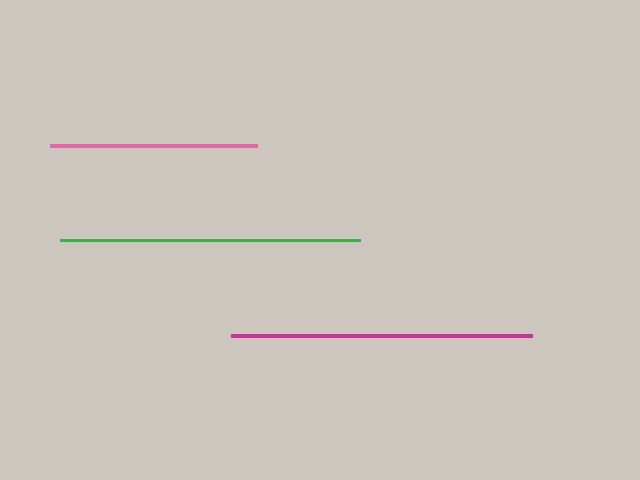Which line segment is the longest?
The magenta line is the longest at approximately 300 pixels.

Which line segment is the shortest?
The pink line is the shortest at approximately 206 pixels.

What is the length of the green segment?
The green segment is approximately 300 pixels long.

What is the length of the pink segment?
The pink segment is approximately 206 pixels long.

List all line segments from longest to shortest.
From longest to shortest: magenta, green, pink.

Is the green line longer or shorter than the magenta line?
The magenta line is longer than the green line.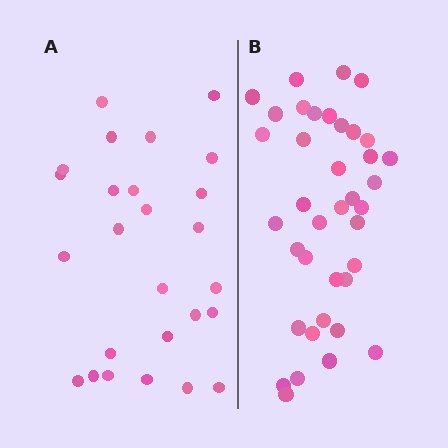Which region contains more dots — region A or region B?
Region B (the right region) has more dots.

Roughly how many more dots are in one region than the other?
Region B has roughly 12 or so more dots than region A.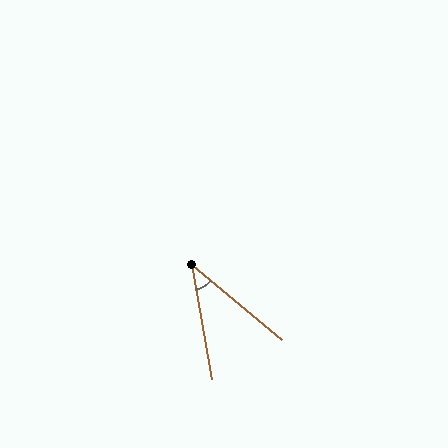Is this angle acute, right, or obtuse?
It is acute.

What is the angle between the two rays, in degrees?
Approximately 40 degrees.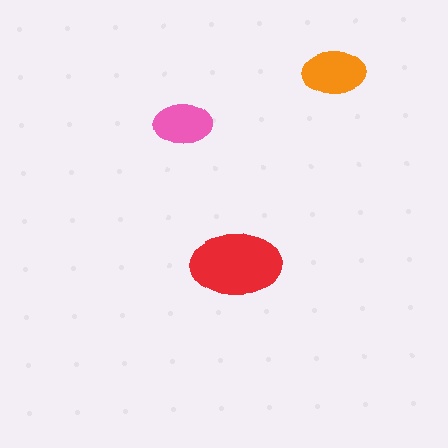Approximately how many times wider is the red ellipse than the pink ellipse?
About 1.5 times wider.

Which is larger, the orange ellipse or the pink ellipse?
The orange one.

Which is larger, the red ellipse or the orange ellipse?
The red one.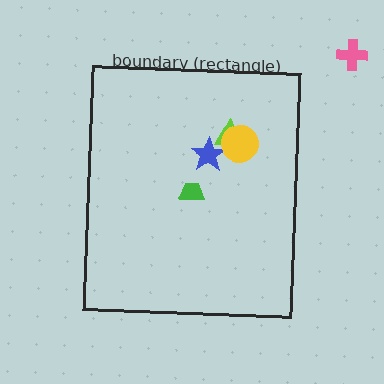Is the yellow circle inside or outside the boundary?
Inside.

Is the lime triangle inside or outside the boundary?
Inside.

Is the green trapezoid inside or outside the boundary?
Inside.